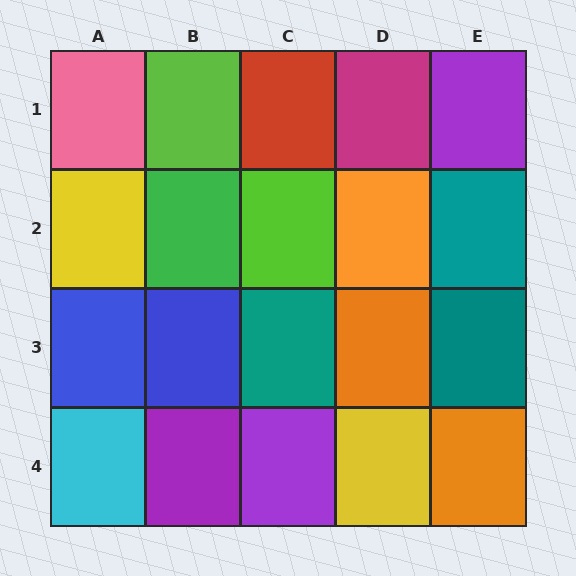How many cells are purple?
3 cells are purple.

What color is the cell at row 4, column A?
Cyan.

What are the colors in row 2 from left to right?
Yellow, green, lime, orange, teal.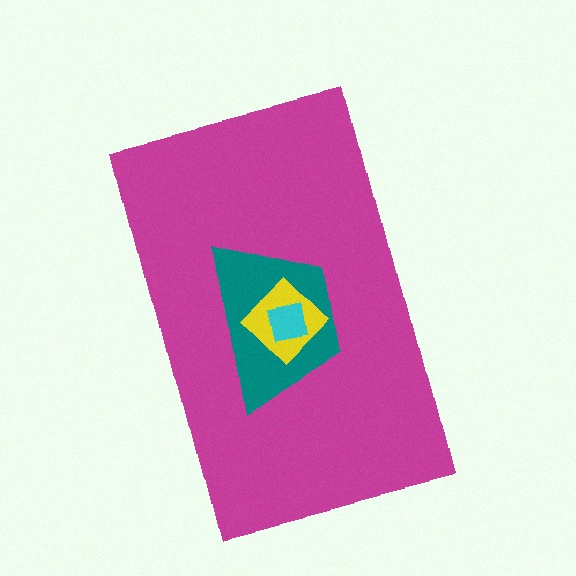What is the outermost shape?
The magenta rectangle.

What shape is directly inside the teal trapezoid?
The yellow diamond.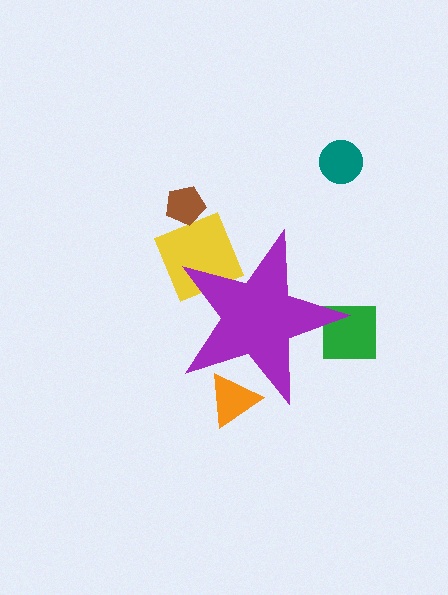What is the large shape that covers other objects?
A purple star.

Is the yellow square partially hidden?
Yes, the yellow square is partially hidden behind the purple star.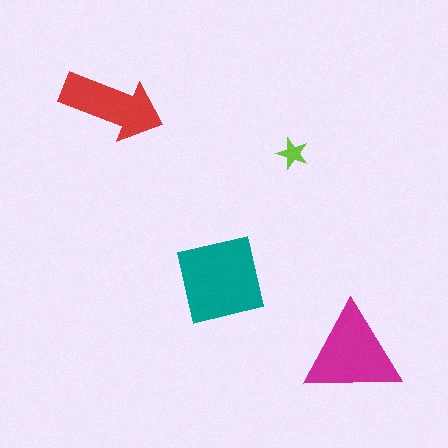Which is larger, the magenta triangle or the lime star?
The magenta triangle.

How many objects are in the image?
There are 4 objects in the image.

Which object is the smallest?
The lime star.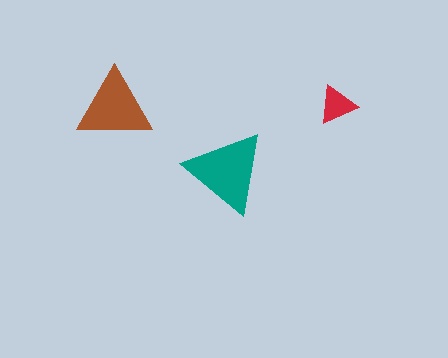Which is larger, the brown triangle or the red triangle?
The brown one.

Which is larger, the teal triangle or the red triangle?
The teal one.